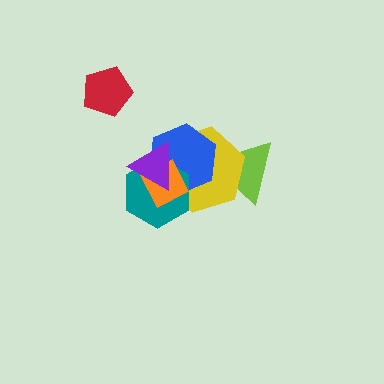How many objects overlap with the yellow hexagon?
5 objects overlap with the yellow hexagon.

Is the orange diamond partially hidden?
Yes, it is partially covered by another shape.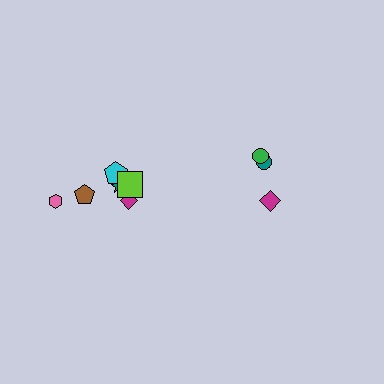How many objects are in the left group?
There are 6 objects.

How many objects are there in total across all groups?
There are 9 objects.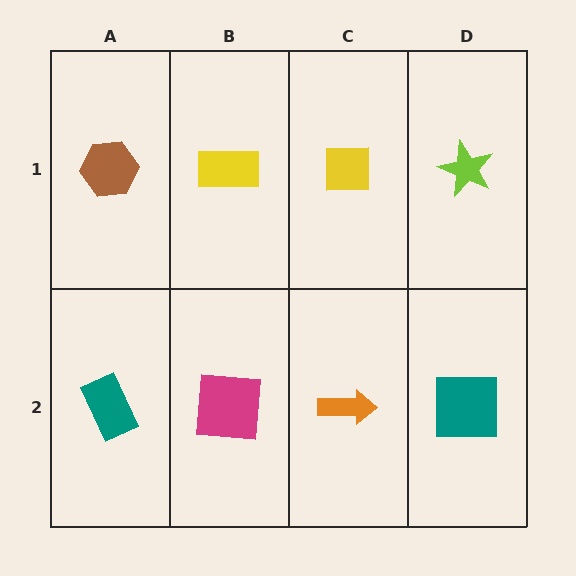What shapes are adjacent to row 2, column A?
A brown hexagon (row 1, column A), a magenta square (row 2, column B).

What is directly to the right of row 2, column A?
A magenta square.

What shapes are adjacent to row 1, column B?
A magenta square (row 2, column B), a brown hexagon (row 1, column A), a yellow square (row 1, column C).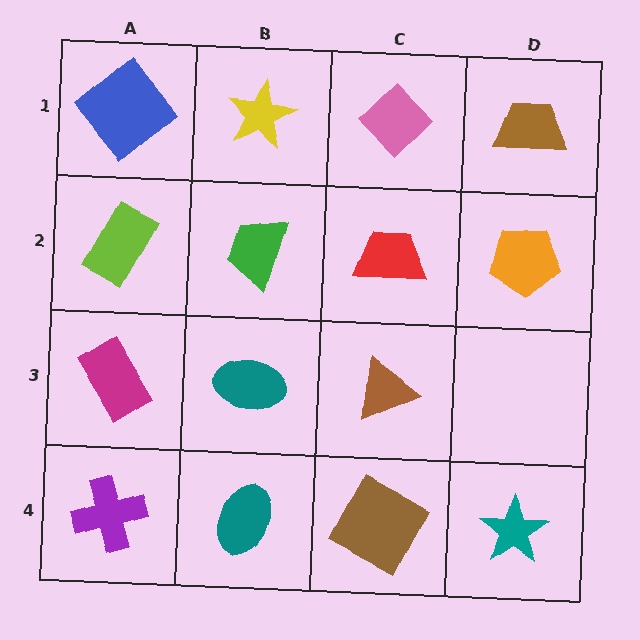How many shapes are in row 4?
4 shapes.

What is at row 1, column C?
A pink diamond.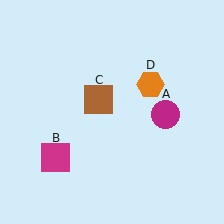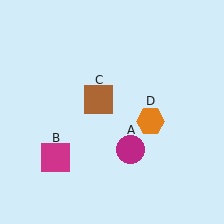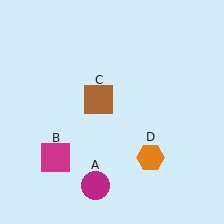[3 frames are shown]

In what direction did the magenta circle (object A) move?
The magenta circle (object A) moved down and to the left.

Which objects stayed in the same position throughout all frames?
Magenta square (object B) and brown square (object C) remained stationary.